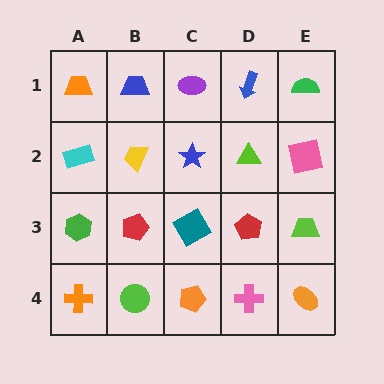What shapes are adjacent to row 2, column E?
A green semicircle (row 1, column E), a lime trapezoid (row 3, column E), a lime triangle (row 2, column D).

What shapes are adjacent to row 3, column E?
A pink square (row 2, column E), an orange ellipse (row 4, column E), a red pentagon (row 3, column D).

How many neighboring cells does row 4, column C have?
3.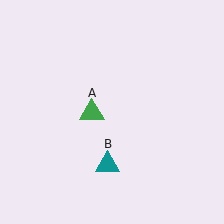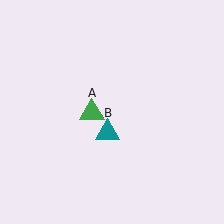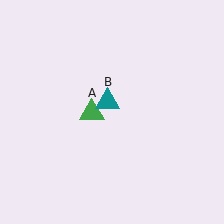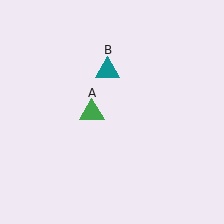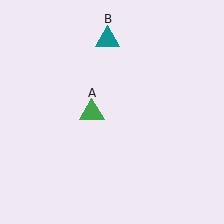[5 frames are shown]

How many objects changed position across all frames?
1 object changed position: teal triangle (object B).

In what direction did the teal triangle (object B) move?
The teal triangle (object B) moved up.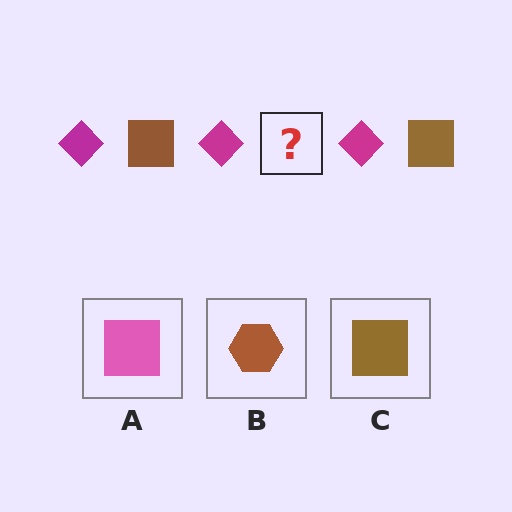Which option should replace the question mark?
Option C.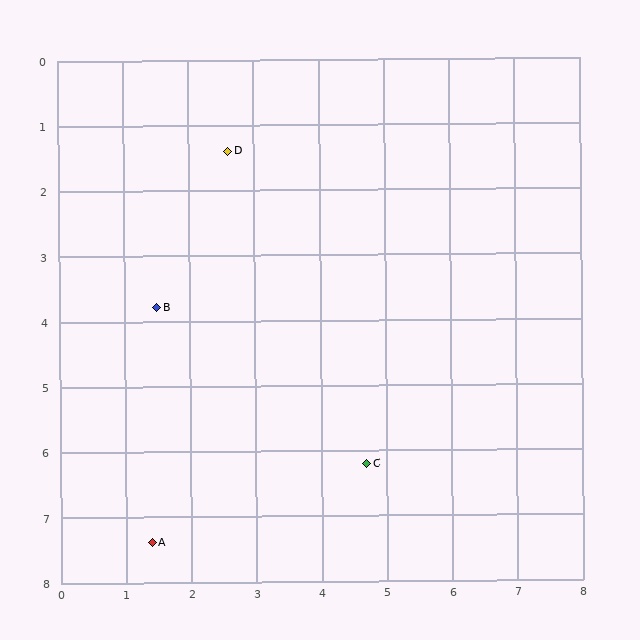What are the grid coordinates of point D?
Point D is at approximately (2.6, 1.4).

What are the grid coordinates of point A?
Point A is at approximately (1.4, 7.4).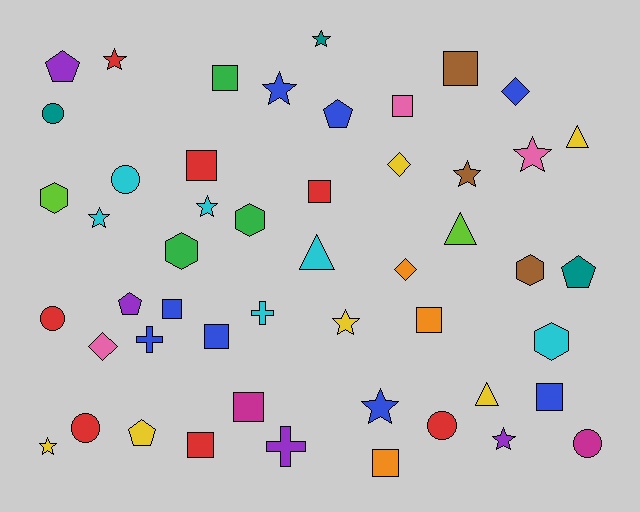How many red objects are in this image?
There are 7 red objects.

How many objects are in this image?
There are 50 objects.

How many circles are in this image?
There are 6 circles.